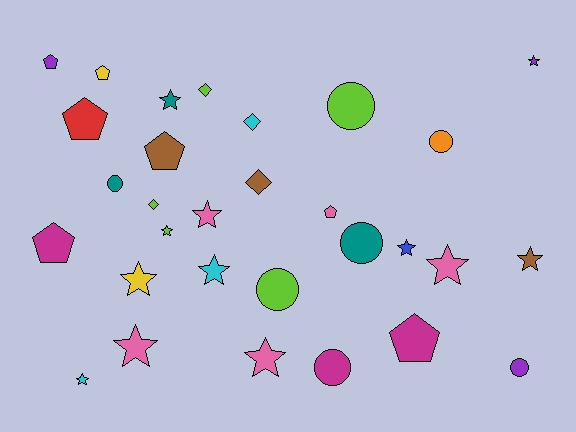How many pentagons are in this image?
There are 7 pentagons.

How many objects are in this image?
There are 30 objects.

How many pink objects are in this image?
There are 5 pink objects.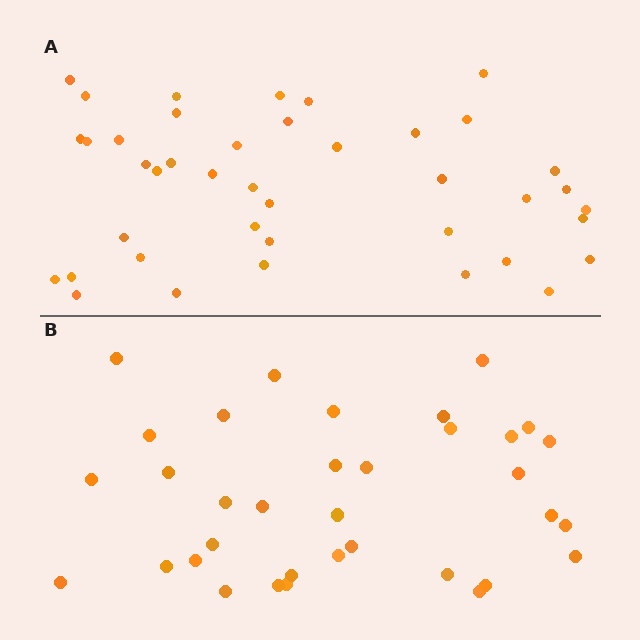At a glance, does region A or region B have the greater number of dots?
Region A (the top region) has more dots.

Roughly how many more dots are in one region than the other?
Region A has about 6 more dots than region B.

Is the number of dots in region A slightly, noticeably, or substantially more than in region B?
Region A has only slightly more — the two regions are fairly close. The ratio is roughly 1.2 to 1.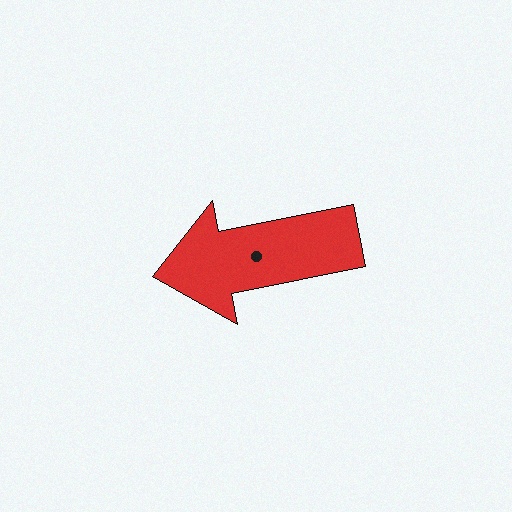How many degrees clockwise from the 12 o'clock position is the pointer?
Approximately 259 degrees.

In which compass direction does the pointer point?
West.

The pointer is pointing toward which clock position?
Roughly 9 o'clock.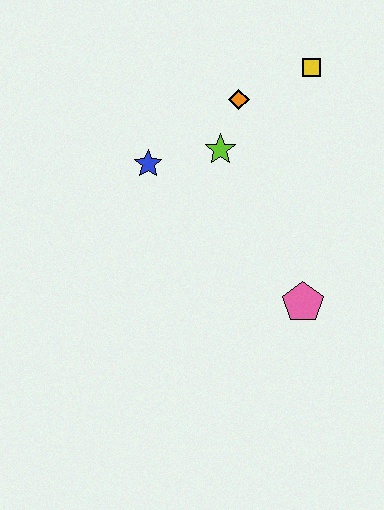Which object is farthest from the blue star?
The pink pentagon is farthest from the blue star.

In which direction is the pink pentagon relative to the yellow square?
The pink pentagon is below the yellow square.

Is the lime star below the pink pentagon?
No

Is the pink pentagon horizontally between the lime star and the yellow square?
Yes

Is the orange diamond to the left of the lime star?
No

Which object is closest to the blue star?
The lime star is closest to the blue star.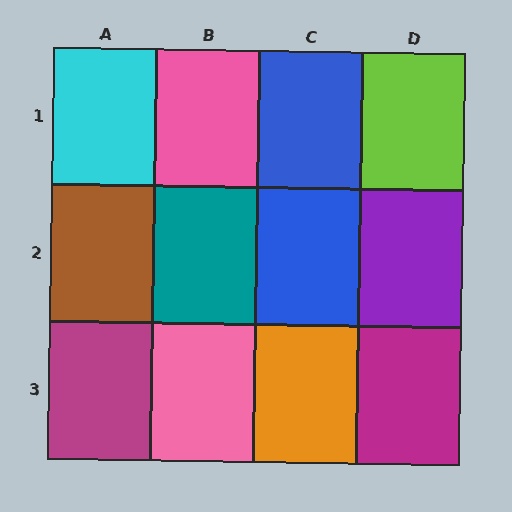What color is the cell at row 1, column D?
Lime.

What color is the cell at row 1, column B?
Pink.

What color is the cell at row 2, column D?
Purple.